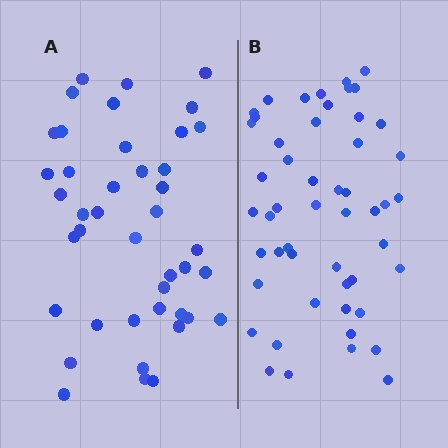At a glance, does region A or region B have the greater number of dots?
Region B (the right region) has more dots.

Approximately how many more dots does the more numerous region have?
Region B has roughly 8 or so more dots than region A.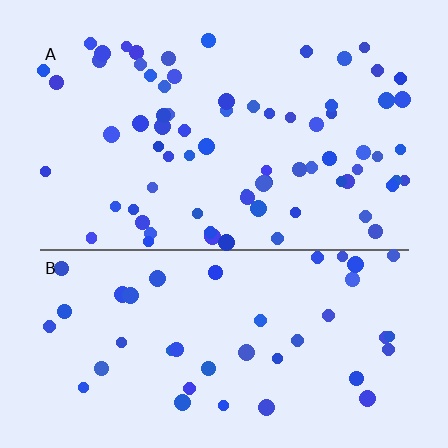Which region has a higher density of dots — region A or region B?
A (the top).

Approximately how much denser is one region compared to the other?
Approximately 1.7× — region A over region B.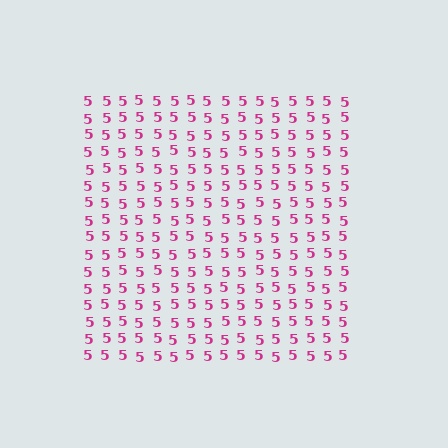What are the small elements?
The small elements are digit 5's.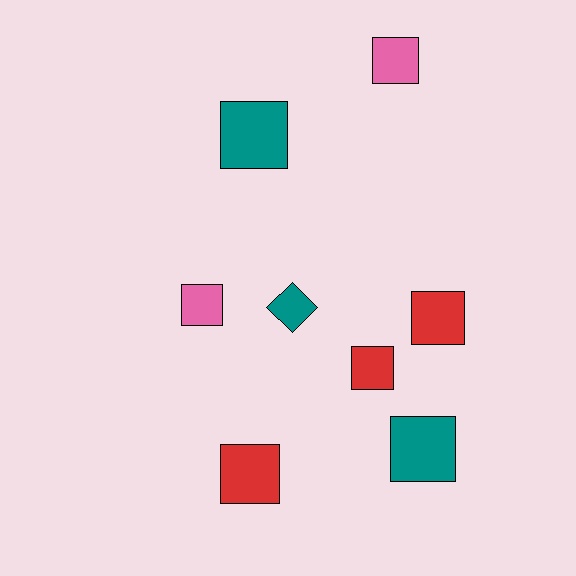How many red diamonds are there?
There are no red diamonds.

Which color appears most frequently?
Teal, with 3 objects.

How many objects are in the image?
There are 8 objects.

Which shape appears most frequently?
Square, with 7 objects.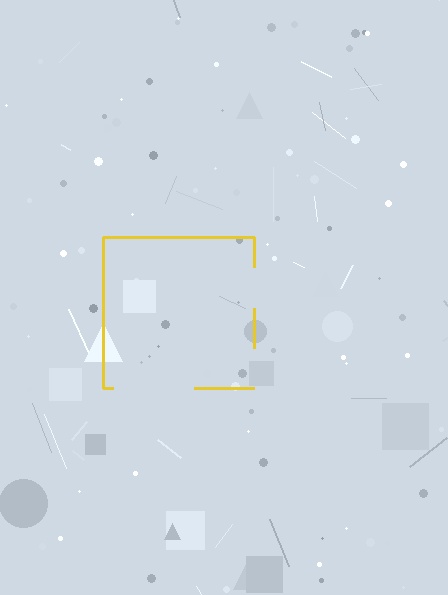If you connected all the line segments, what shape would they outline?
They would outline a square.